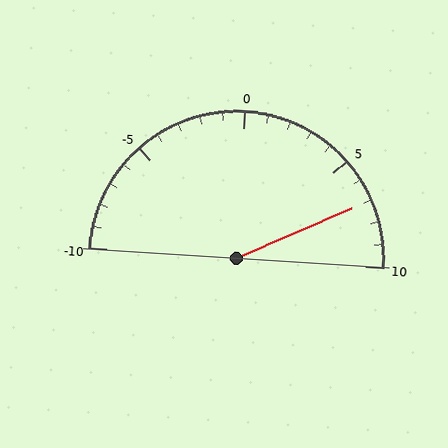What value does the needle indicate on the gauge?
The needle indicates approximately 7.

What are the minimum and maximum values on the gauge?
The gauge ranges from -10 to 10.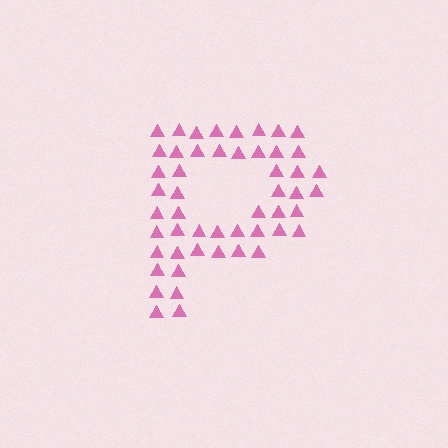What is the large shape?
The large shape is the letter P.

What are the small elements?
The small elements are triangles.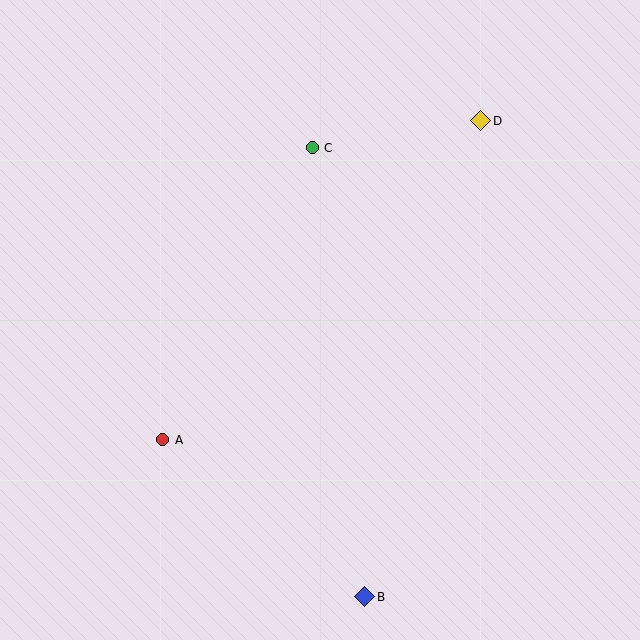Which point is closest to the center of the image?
Point C at (312, 148) is closest to the center.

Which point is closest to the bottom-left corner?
Point A is closest to the bottom-left corner.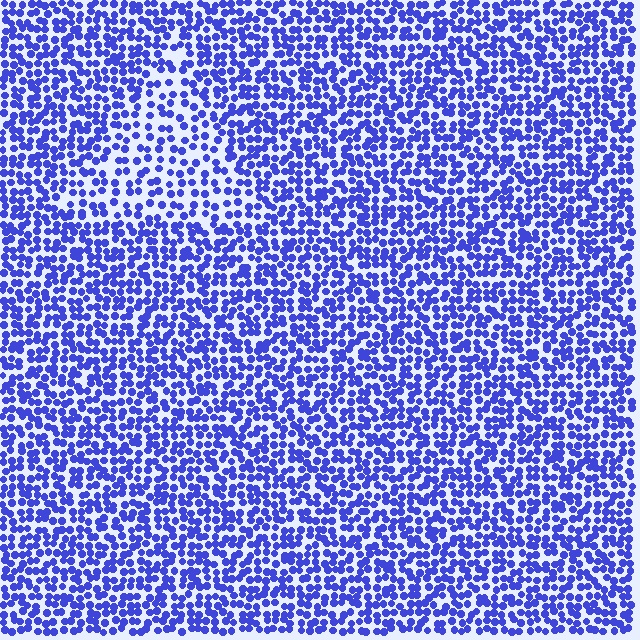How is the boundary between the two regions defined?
The boundary is defined by a change in element density (approximately 1.7x ratio). All elements are the same color, size, and shape.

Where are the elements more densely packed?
The elements are more densely packed outside the triangle boundary.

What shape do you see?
I see a triangle.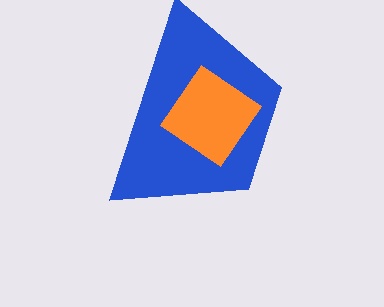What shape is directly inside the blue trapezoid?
The orange diamond.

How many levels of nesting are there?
2.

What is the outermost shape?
The blue trapezoid.